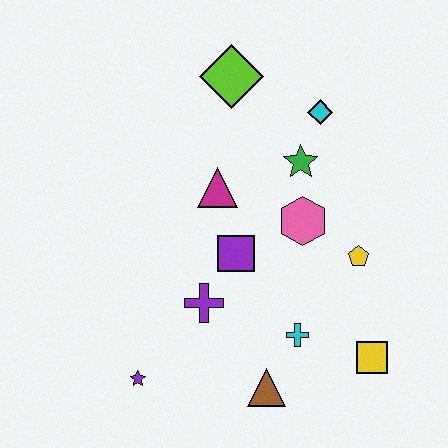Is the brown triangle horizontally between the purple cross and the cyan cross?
Yes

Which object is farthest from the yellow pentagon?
The purple star is farthest from the yellow pentagon.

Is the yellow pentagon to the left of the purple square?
No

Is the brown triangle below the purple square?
Yes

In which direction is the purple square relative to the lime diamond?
The purple square is below the lime diamond.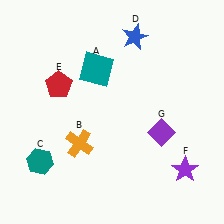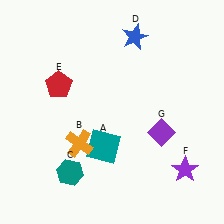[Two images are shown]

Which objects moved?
The objects that moved are: the teal square (A), the teal hexagon (C).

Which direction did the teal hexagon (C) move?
The teal hexagon (C) moved right.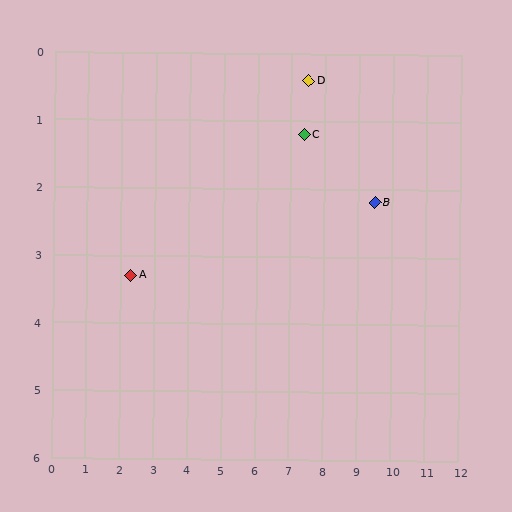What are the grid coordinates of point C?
Point C is at approximately (7.4, 1.2).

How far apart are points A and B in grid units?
Points A and B are about 7.3 grid units apart.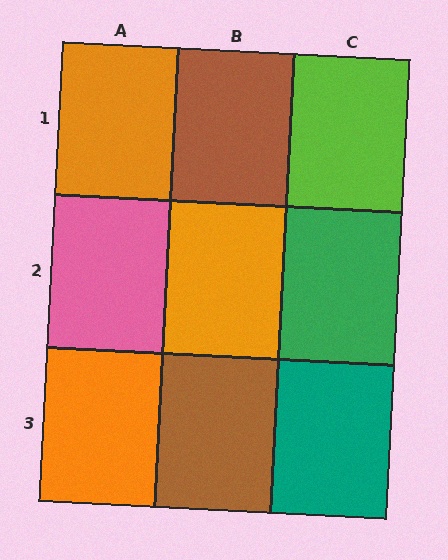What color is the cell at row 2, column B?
Orange.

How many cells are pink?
1 cell is pink.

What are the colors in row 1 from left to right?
Orange, brown, lime.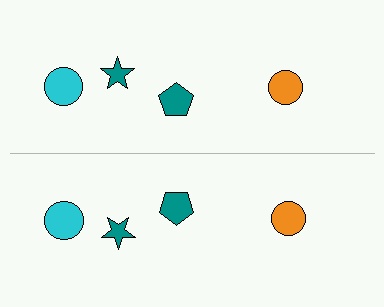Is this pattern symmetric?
Yes, this pattern has bilateral (reflection) symmetry.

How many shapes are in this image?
There are 8 shapes in this image.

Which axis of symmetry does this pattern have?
The pattern has a horizontal axis of symmetry running through the center of the image.